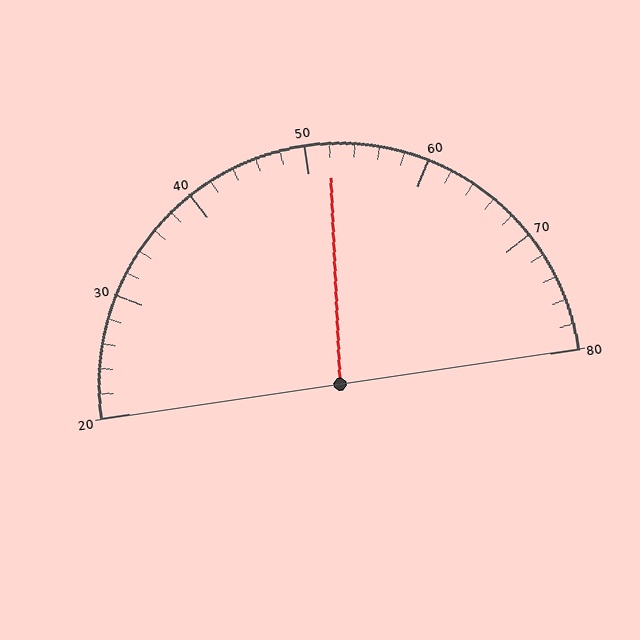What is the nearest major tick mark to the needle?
The nearest major tick mark is 50.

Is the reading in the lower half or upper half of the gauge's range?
The reading is in the upper half of the range (20 to 80).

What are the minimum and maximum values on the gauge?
The gauge ranges from 20 to 80.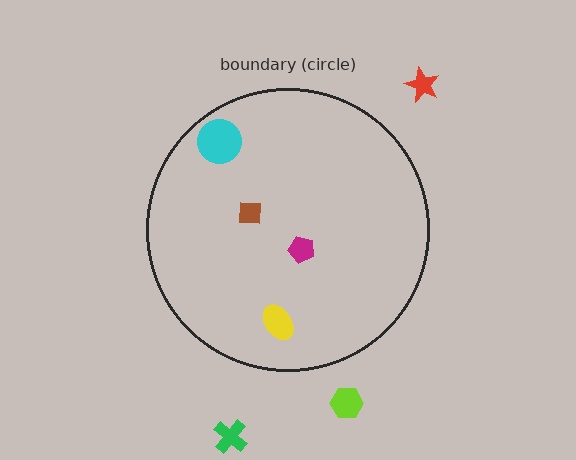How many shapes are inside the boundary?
4 inside, 3 outside.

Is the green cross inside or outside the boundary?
Outside.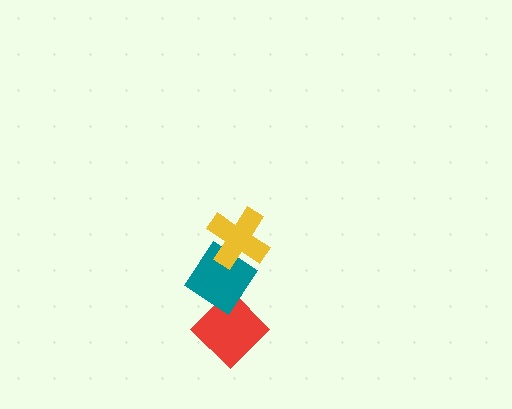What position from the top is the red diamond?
The red diamond is 3rd from the top.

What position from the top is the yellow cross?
The yellow cross is 1st from the top.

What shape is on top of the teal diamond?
The yellow cross is on top of the teal diamond.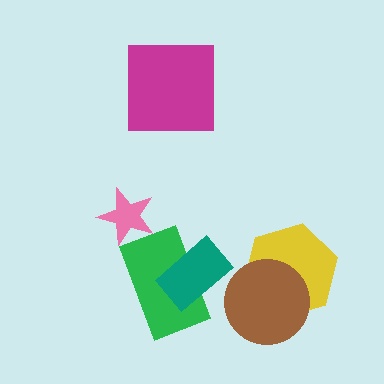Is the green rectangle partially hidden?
Yes, it is partially covered by another shape.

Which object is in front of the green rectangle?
The teal rectangle is in front of the green rectangle.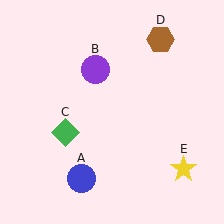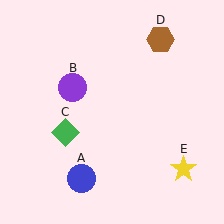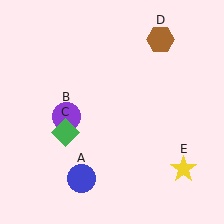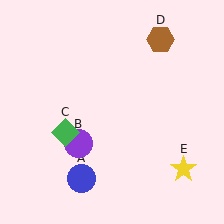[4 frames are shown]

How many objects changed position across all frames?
1 object changed position: purple circle (object B).